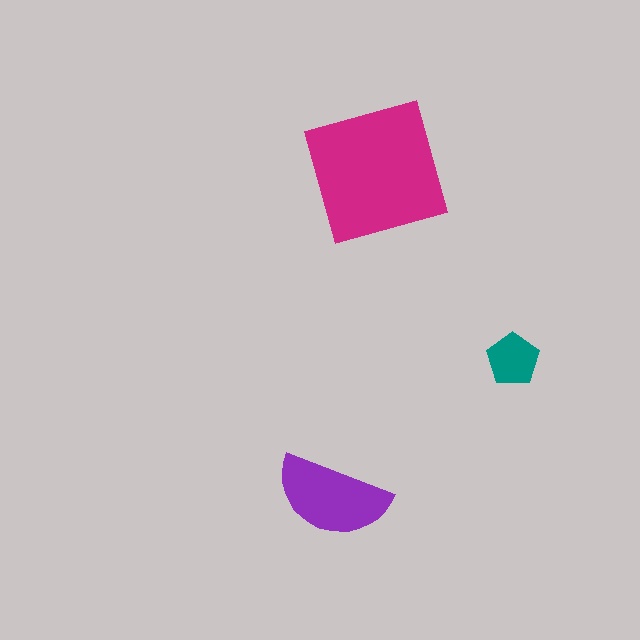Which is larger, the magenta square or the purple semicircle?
The magenta square.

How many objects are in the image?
There are 3 objects in the image.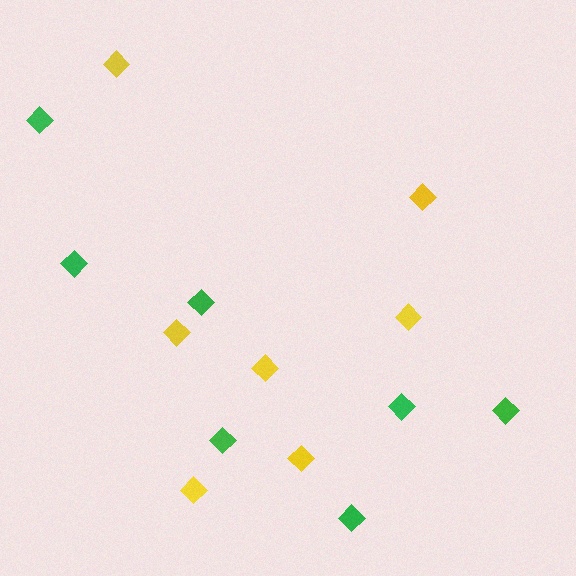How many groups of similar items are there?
There are 2 groups: one group of yellow diamonds (7) and one group of green diamonds (7).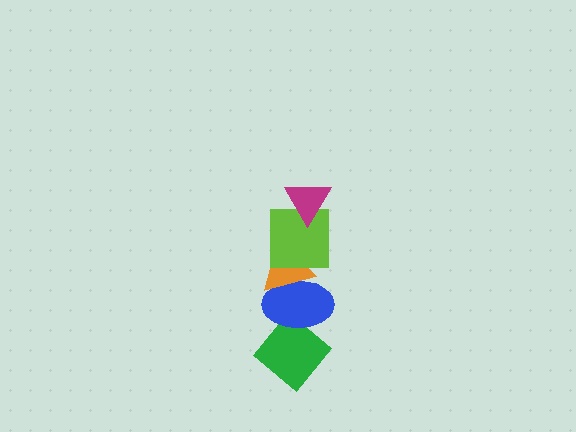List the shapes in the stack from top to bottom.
From top to bottom: the magenta triangle, the lime square, the orange triangle, the blue ellipse, the green diamond.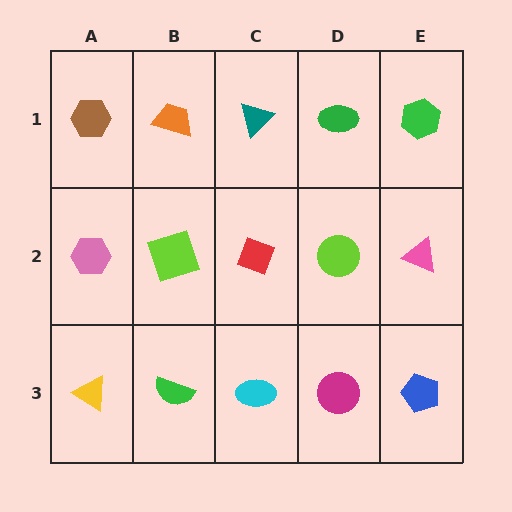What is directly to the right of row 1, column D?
A green hexagon.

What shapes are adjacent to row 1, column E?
A pink triangle (row 2, column E), a green ellipse (row 1, column D).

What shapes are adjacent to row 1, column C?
A red diamond (row 2, column C), an orange trapezoid (row 1, column B), a green ellipse (row 1, column D).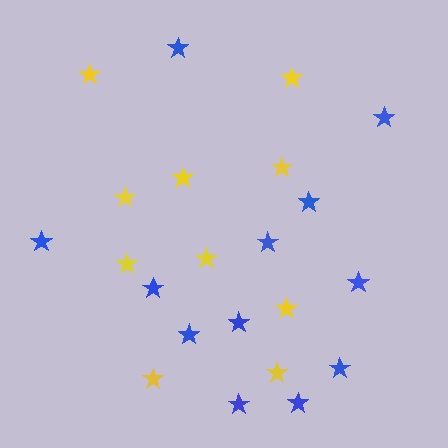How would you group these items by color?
There are 2 groups: one group of yellow stars (10) and one group of blue stars (12).